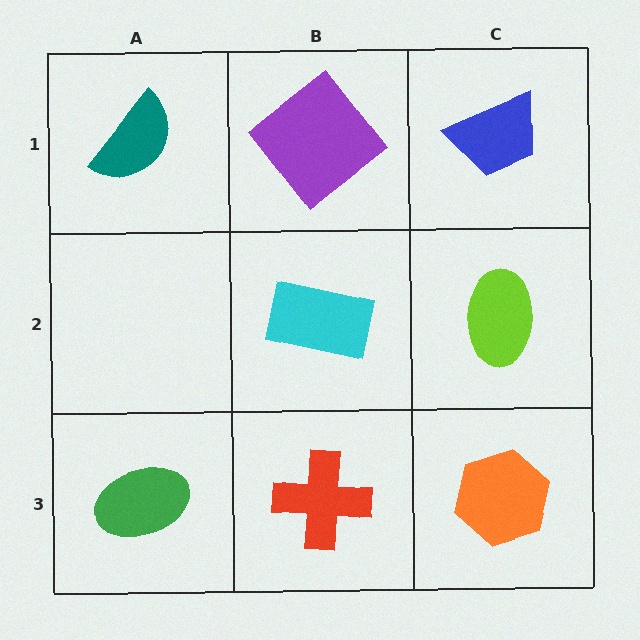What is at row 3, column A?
A green ellipse.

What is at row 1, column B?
A purple diamond.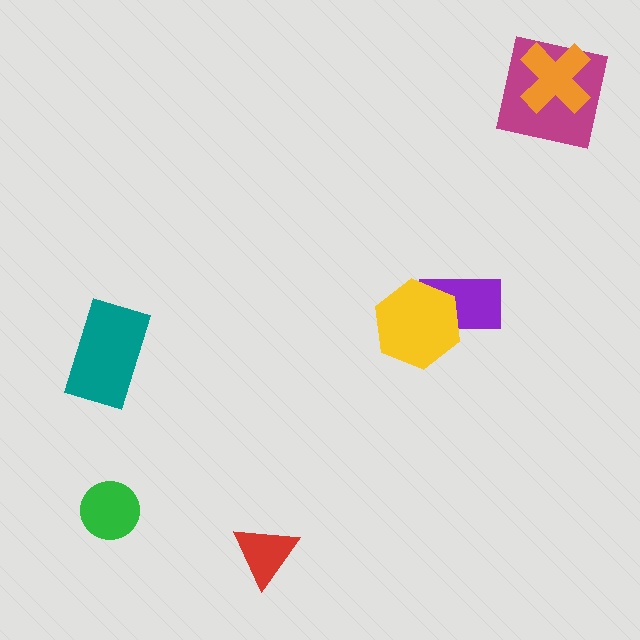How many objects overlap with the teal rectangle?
0 objects overlap with the teal rectangle.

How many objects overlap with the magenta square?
1 object overlaps with the magenta square.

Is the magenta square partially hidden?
Yes, it is partially covered by another shape.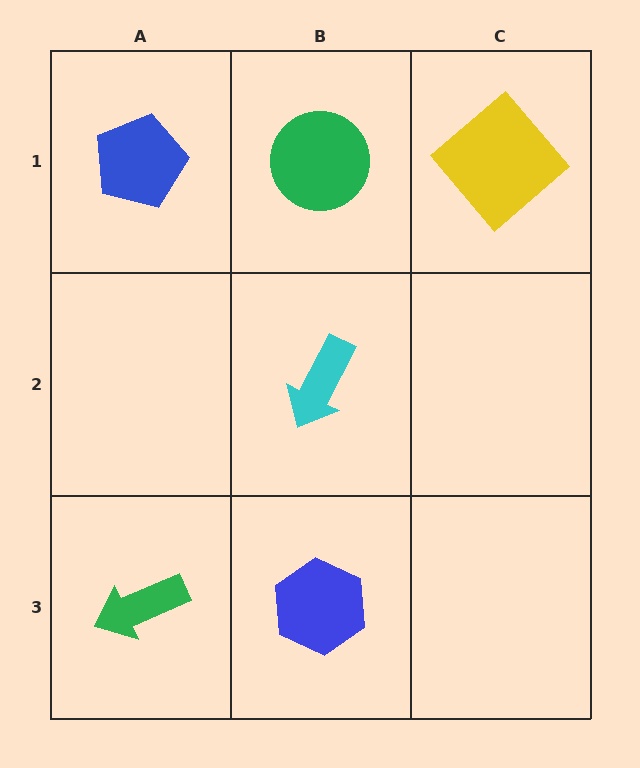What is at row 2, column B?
A cyan arrow.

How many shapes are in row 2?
1 shape.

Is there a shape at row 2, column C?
No, that cell is empty.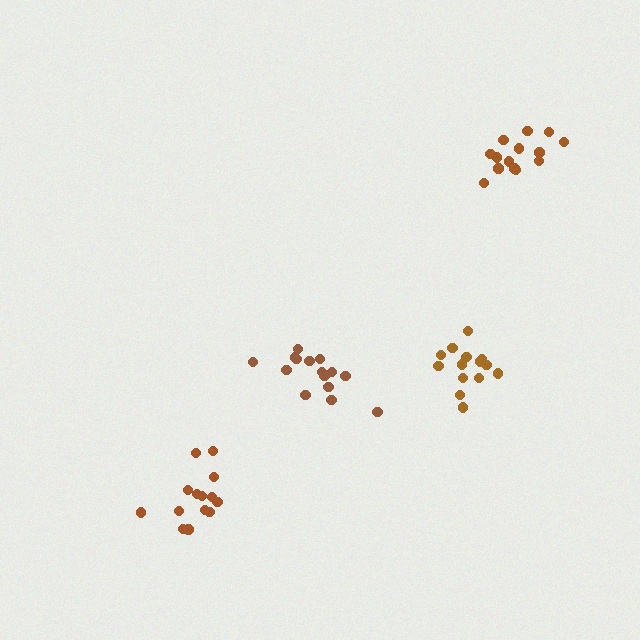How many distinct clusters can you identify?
There are 4 distinct clusters.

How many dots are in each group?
Group 1: 15 dots, Group 2: 14 dots, Group 3: 14 dots, Group 4: 15 dots (58 total).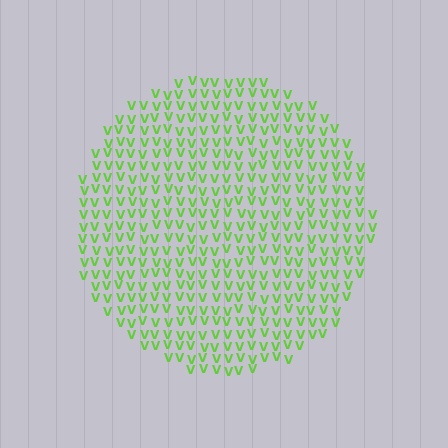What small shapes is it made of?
It is made of small letter V's.